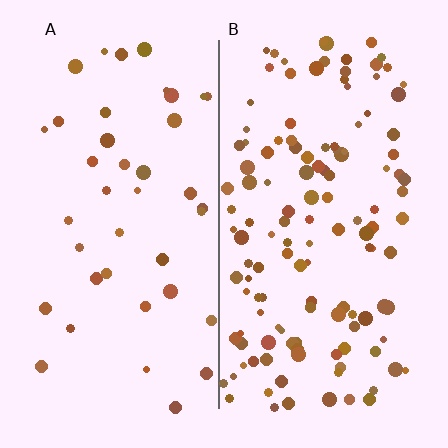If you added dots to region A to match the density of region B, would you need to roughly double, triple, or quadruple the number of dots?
Approximately triple.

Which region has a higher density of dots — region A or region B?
B (the right).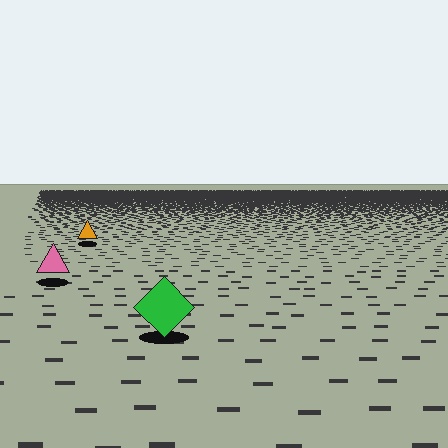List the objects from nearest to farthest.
From nearest to farthest: the green diamond, the pink triangle, the orange triangle.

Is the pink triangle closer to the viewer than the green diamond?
No. The green diamond is closer — you can tell from the texture gradient: the ground texture is coarser near it.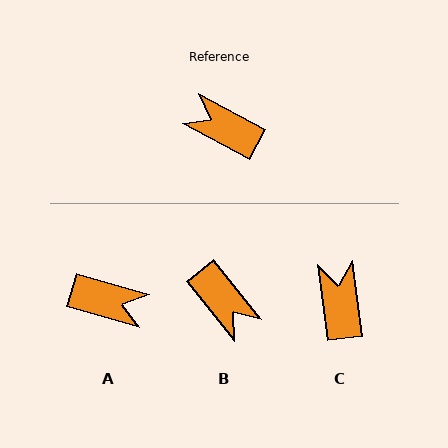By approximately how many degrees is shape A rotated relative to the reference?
Approximately 168 degrees clockwise.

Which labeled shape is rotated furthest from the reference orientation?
A, about 168 degrees away.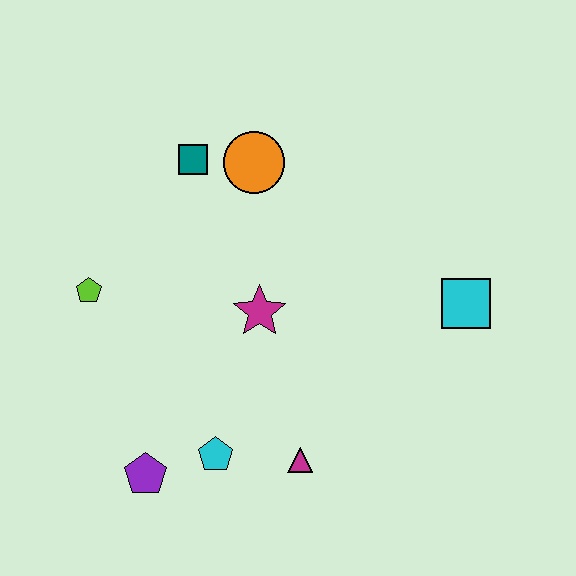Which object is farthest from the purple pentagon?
The cyan square is farthest from the purple pentagon.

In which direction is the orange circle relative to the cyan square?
The orange circle is to the left of the cyan square.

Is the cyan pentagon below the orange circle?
Yes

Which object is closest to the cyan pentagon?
The purple pentagon is closest to the cyan pentagon.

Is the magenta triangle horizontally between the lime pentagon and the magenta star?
No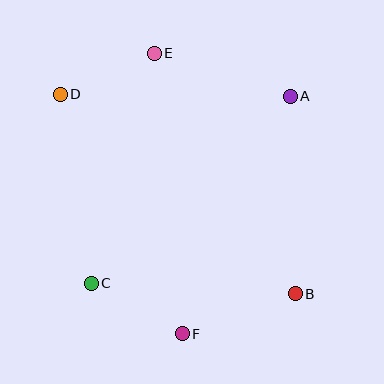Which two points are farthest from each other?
Points B and D are farthest from each other.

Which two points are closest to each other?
Points D and E are closest to each other.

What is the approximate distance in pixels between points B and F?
The distance between B and F is approximately 119 pixels.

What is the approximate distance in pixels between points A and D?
The distance between A and D is approximately 230 pixels.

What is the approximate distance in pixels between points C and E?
The distance between C and E is approximately 238 pixels.